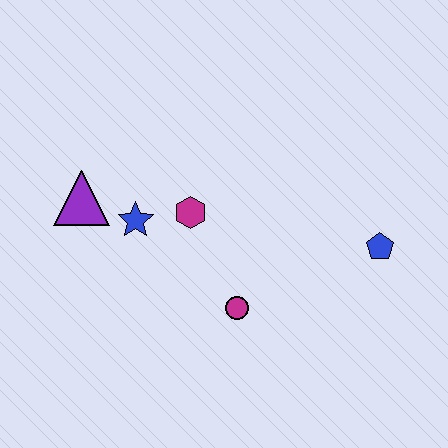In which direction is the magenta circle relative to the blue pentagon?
The magenta circle is to the left of the blue pentagon.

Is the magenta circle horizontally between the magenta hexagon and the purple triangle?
No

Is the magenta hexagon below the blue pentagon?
No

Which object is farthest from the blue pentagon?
The purple triangle is farthest from the blue pentagon.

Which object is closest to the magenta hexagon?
The blue star is closest to the magenta hexagon.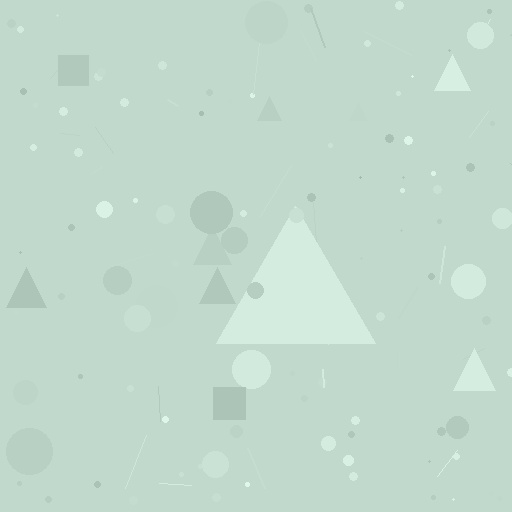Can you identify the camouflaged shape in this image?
The camouflaged shape is a triangle.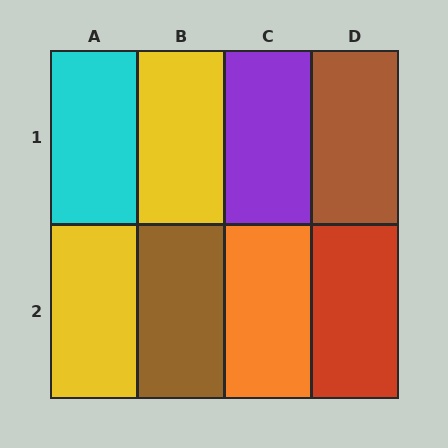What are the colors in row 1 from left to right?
Cyan, yellow, purple, brown.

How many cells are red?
1 cell is red.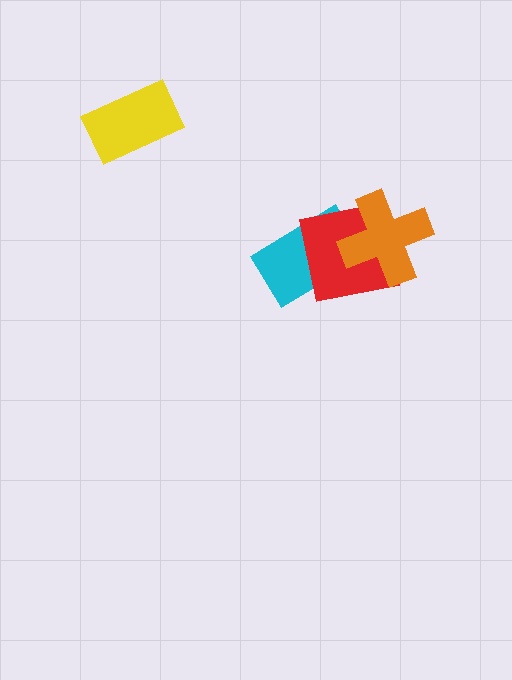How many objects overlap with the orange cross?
2 objects overlap with the orange cross.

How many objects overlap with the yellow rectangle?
0 objects overlap with the yellow rectangle.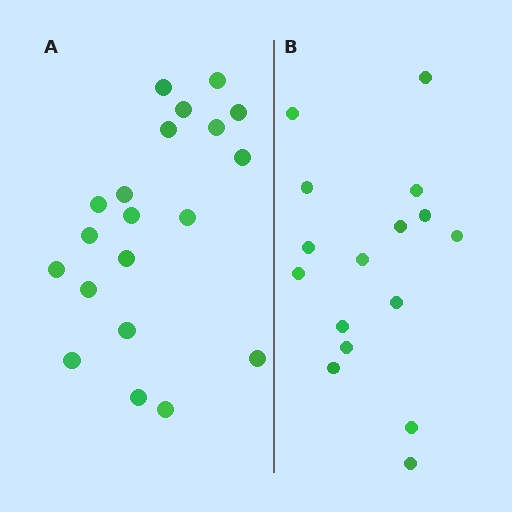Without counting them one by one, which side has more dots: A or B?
Region A (the left region) has more dots.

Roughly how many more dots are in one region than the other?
Region A has about 4 more dots than region B.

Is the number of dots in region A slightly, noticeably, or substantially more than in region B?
Region A has noticeably more, but not dramatically so. The ratio is roughly 1.2 to 1.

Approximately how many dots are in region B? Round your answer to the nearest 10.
About 20 dots. (The exact count is 16, which rounds to 20.)